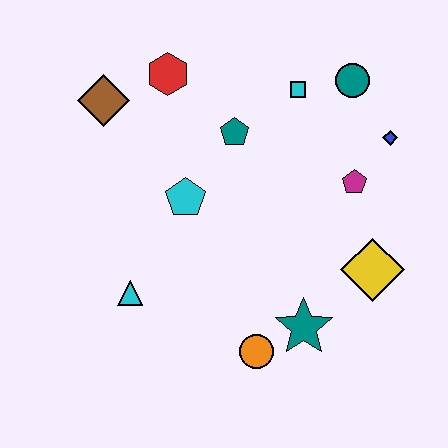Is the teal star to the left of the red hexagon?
No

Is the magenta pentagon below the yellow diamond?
No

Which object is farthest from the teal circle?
The cyan triangle is farthest from the teal circle.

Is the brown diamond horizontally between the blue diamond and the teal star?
No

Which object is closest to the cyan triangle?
The cyan pentagon is closest to the cyan triangle.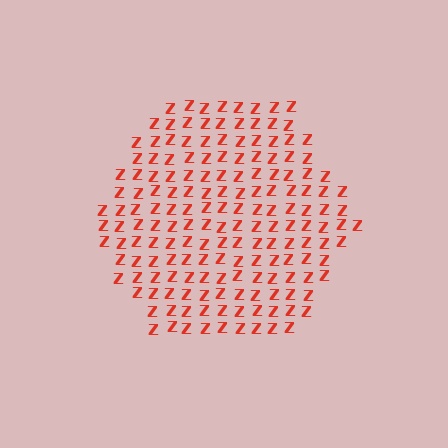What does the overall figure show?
The overall figure shows a hexagon.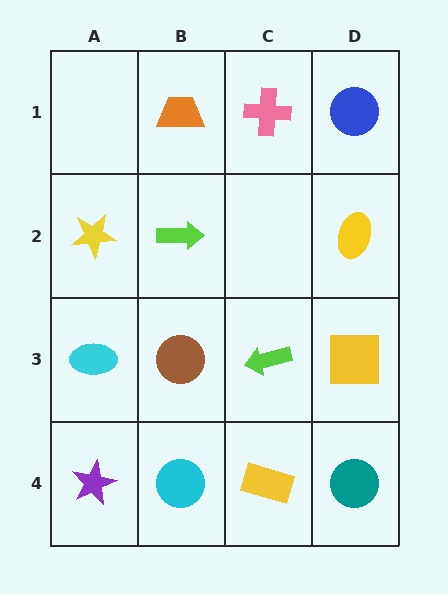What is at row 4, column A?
A purple star.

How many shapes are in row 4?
4 shapes.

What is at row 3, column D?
A yellow square.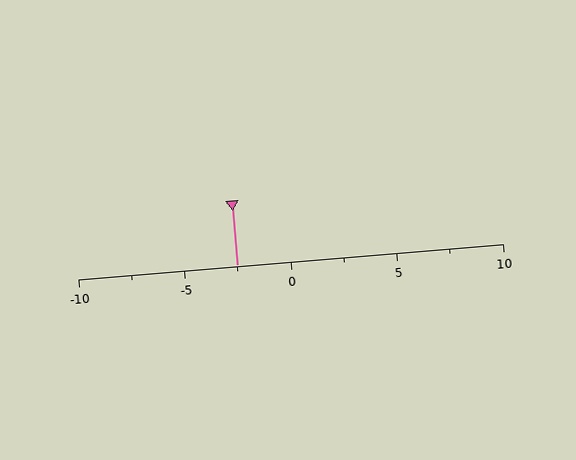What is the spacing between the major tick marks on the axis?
The major ticks are spaced 5 apart.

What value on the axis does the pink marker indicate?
The marker indicates approximately -2.5.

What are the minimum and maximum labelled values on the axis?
The axis runs from -10 to 10.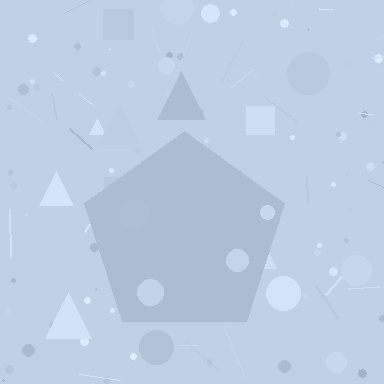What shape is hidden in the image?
A pentagon is hidden in the image.